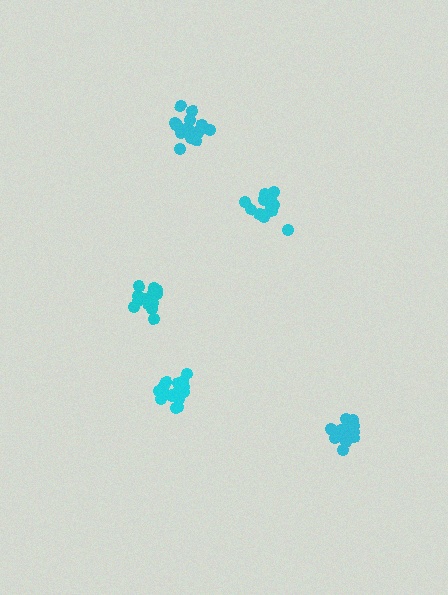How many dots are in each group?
Group 1: 16 dots, Group 2: 18 dots, Group 3: 16 dots, Group 4: 15 dots, Group 5: 17 dots (82 total).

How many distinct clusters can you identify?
There are 5 distinct clusters.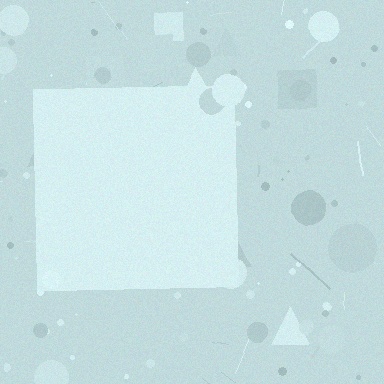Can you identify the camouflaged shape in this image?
The camouflaged shape is a square.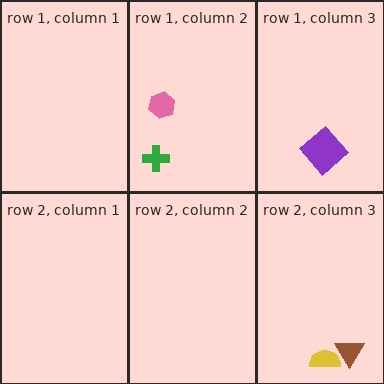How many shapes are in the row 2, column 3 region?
2.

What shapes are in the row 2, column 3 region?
The brown triangle, the yellow semicircle.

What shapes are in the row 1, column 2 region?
The pink hexagon, the green cross.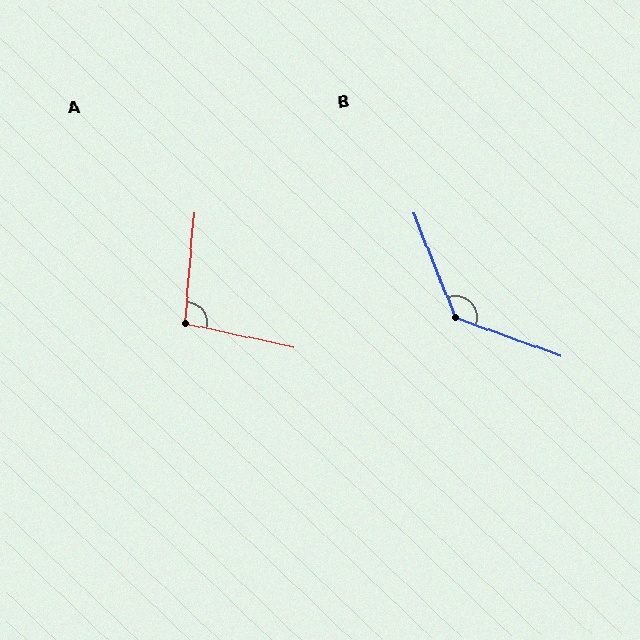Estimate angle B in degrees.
Approximately 132 degrees.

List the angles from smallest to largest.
A (97°), B (132°).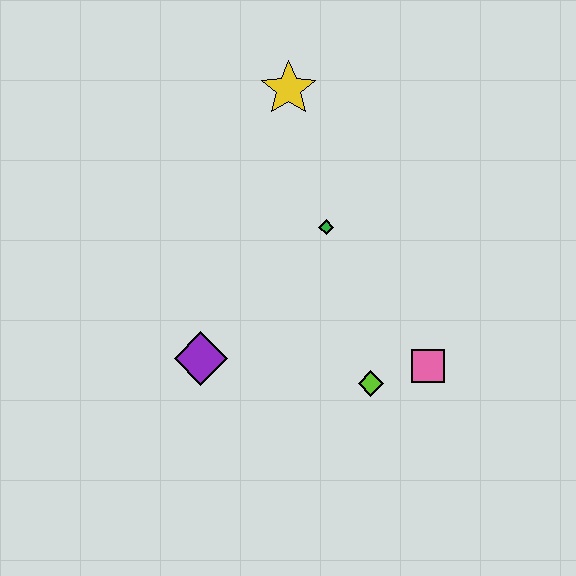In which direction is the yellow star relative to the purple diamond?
The yellow star is above the purple diamond.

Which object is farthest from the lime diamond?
The yellow star is farthest from the lime diamond.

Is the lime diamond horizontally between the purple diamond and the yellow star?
No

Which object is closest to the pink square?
The lime diamond is closest to the pink square.